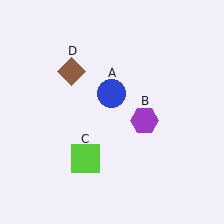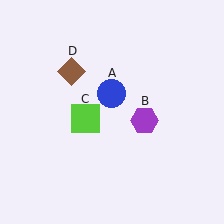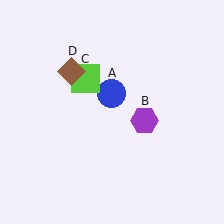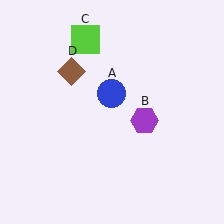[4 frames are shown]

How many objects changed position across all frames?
1 object changed position: lime square (object C).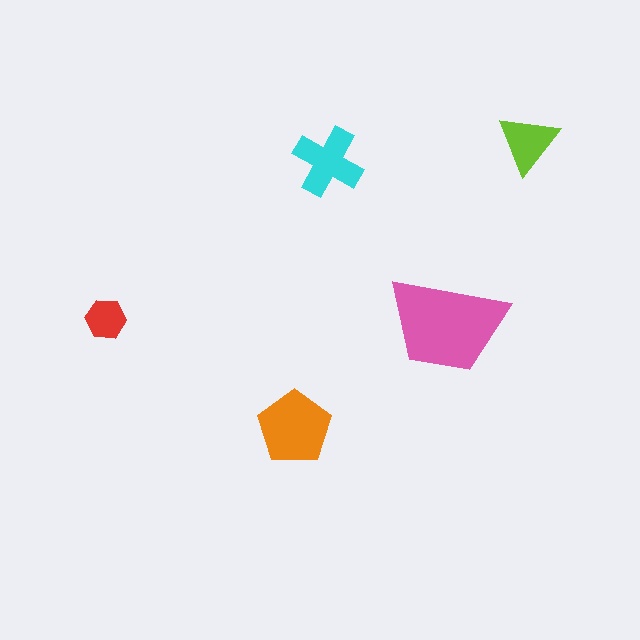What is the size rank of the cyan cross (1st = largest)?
3rd.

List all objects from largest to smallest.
The pink trapezoid, the orange pentagon, the cyan cross, the lime triangle, the red hexagon.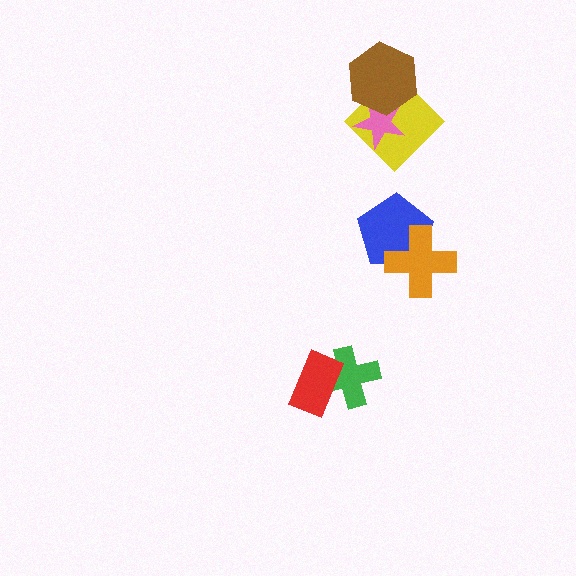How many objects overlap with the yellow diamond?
2 objects overlap with the yellow diamond.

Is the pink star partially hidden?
Yes, it is partially covered by another shape.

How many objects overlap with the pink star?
2 objects overlap with the pink star.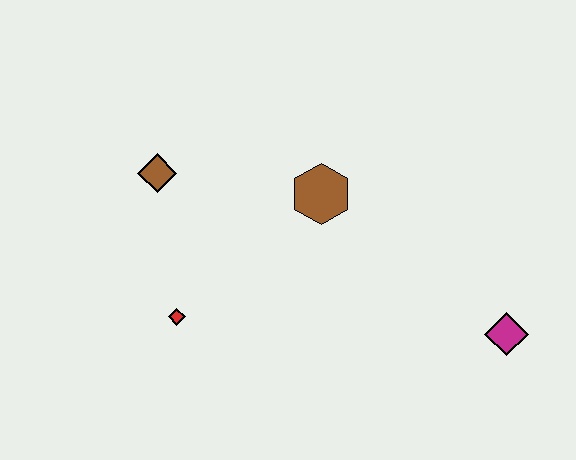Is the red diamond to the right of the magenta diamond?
No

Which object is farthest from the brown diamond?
The magenta diamond is farthest from the brown diamond.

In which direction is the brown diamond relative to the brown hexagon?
The brown diamond is to the left of the brown hexagon.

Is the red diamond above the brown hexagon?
No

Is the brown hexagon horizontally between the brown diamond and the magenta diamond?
Yes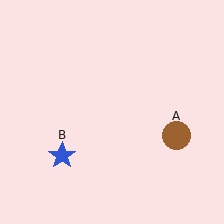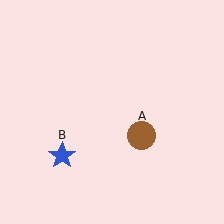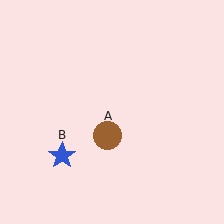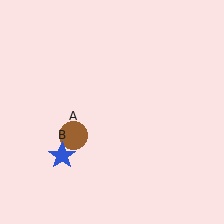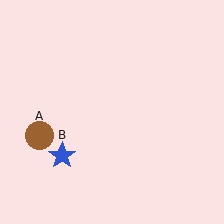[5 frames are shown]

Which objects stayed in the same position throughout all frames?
Blue star (object B) remained stationary.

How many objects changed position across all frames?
1 object changed position: brown circle (object A).